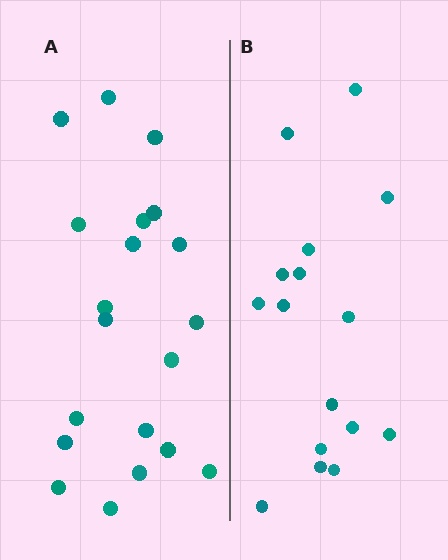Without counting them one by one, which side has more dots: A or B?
Region A (the left region) has more dots.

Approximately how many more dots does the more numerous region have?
Region A has about 4 more dots than region B.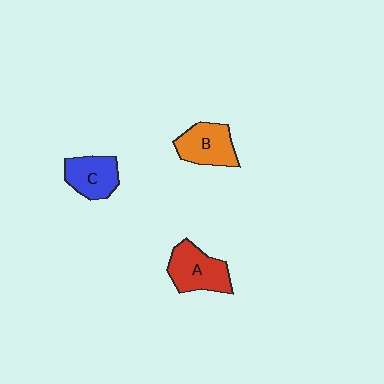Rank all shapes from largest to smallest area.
From largest to smallest: A (red), B (orange), C (blue).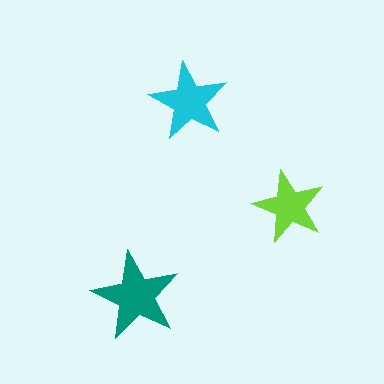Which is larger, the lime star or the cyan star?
The cyan one.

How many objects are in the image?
There are 3 objects in the image.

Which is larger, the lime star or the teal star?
The teal one.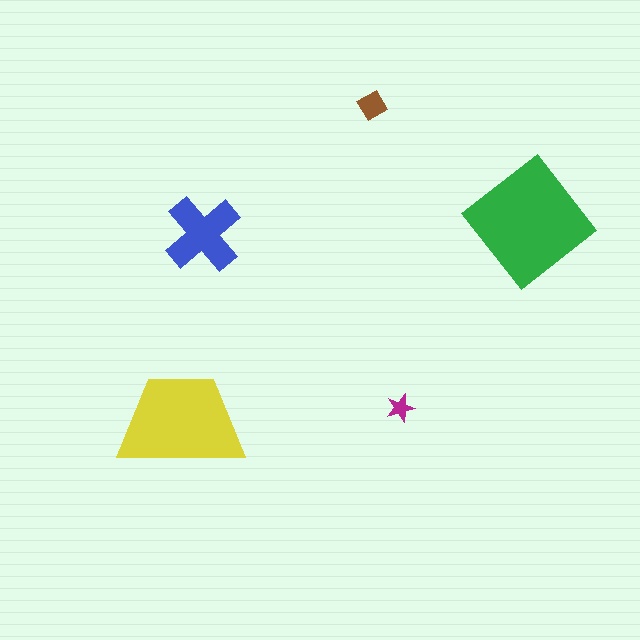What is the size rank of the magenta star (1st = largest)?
5th.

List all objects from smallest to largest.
The magenta star, the brown diamond, the blue cross, the yellow trapezoid, the green diamond.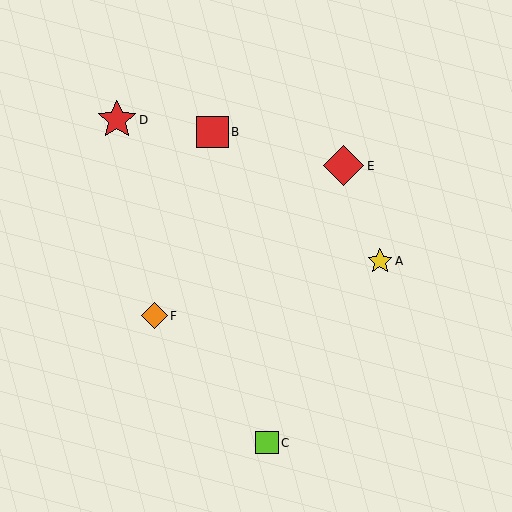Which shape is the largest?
The red diamond (labeled E) is the largest.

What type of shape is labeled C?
Shape C is a lime square.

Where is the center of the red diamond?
The center of the red diamond is at (344, 166).